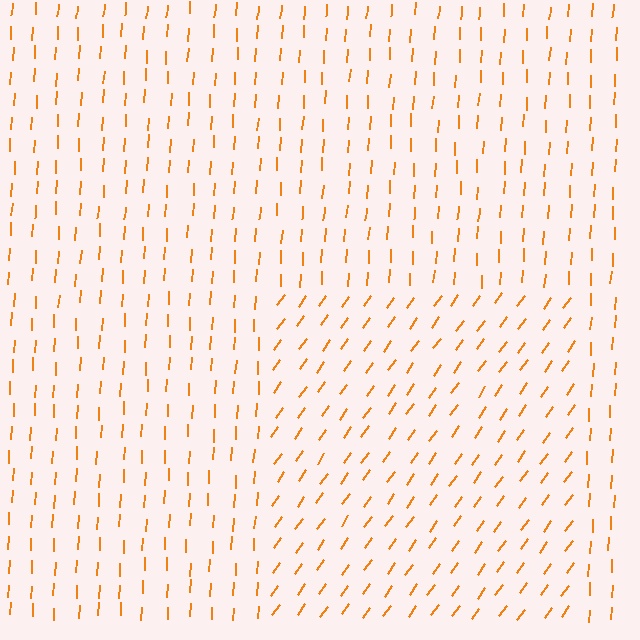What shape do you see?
I see a rectangle.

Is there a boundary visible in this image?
Yes, there is a texture boundary formed by a change in line orientation.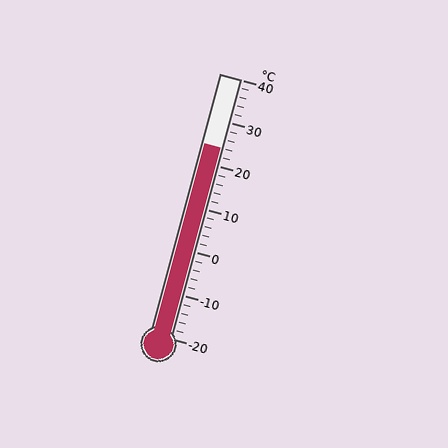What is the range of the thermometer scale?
The thermometer scale ranges from -20°C to 40°C.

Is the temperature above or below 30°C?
The temperature is below 30°C.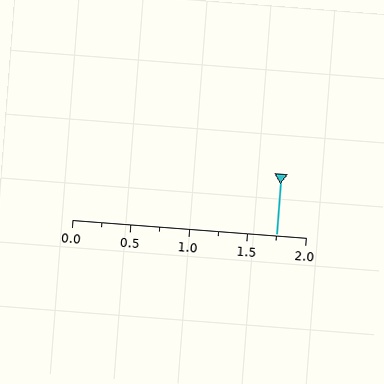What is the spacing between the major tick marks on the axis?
The major ticks are spaced 0.5 apart.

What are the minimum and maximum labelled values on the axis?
The axis runs from 0.0 to 2.0.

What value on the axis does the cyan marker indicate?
The marker indicates approximately 1.75.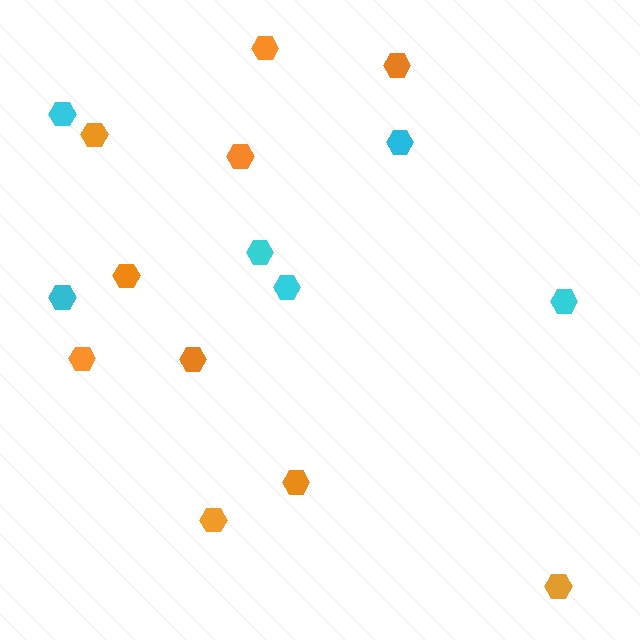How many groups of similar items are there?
There are 2 groups: one group of orange hexagons (10) and one group of cyan hexagons (6).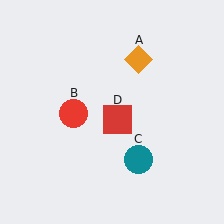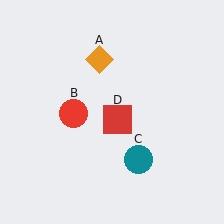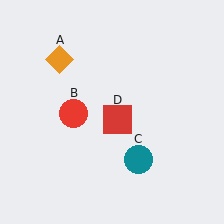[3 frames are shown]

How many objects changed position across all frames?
1 object changed position: orange diamond (object A).